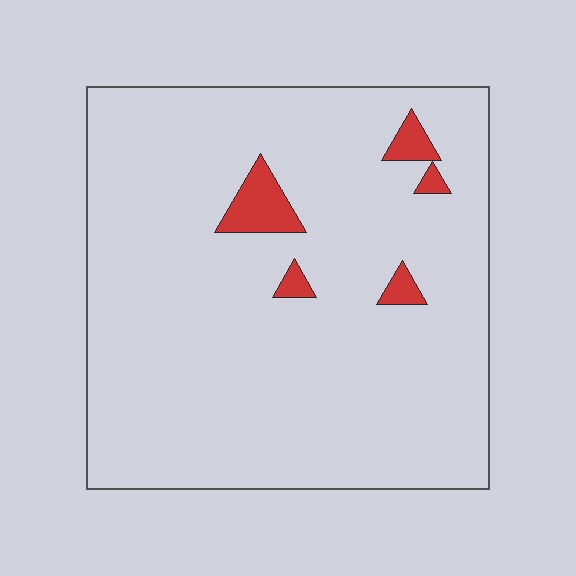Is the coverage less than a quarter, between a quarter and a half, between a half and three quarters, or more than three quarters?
Less than a quarter.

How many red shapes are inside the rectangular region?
5.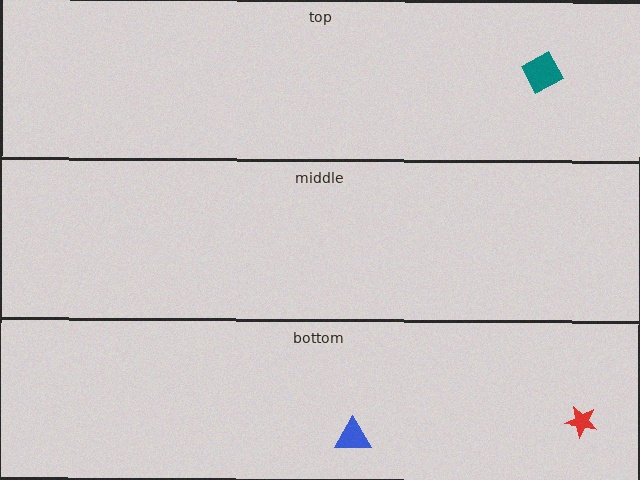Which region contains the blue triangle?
The bottom region.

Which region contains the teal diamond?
The top region.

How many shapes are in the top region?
1.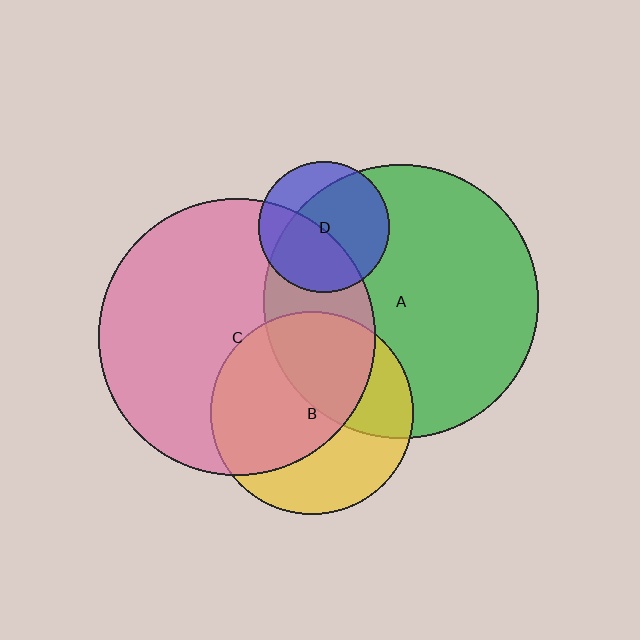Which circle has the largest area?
Circle C (pink).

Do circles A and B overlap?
Yes.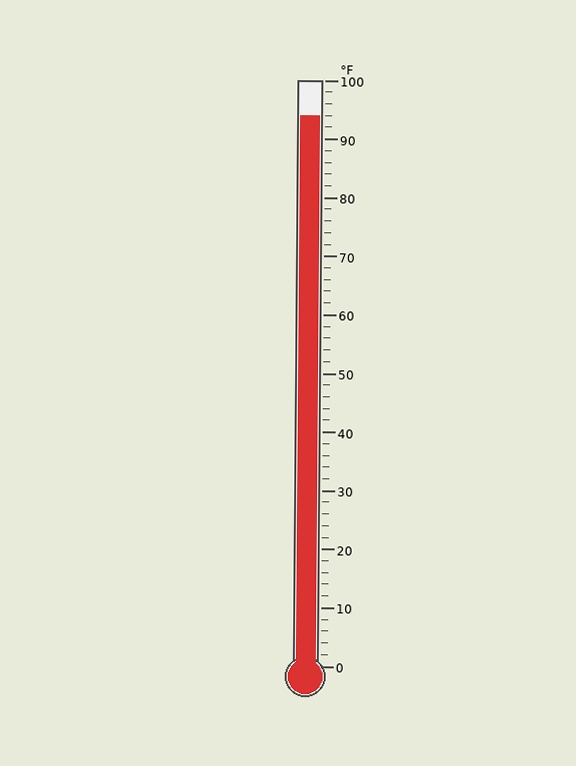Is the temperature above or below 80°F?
The temperature is above 80°F.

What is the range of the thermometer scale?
The thermometer scale ranges from 0°F to 100°F.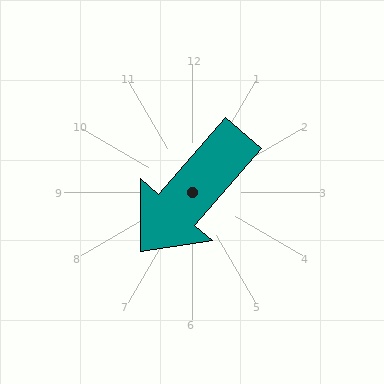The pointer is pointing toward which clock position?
Roughly 7 o'clock.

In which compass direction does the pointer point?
Southwest.